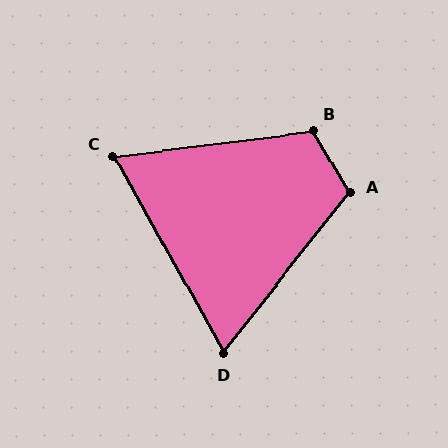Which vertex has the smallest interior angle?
D, at approximately 67 degrees.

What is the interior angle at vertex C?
Approximately 68 degrees (acute).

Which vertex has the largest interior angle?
B, at approximately 113 degrees.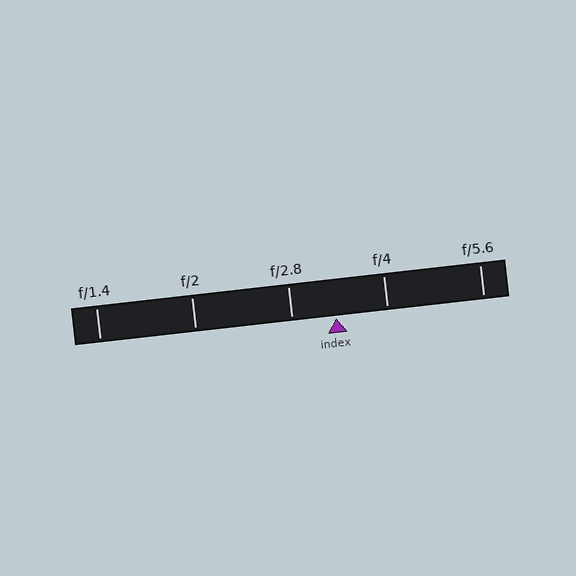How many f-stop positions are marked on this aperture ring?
There are 5 f-stop positions marked.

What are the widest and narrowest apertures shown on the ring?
The widest aperture shown is f/1.4 and the narrowest is f/5.6.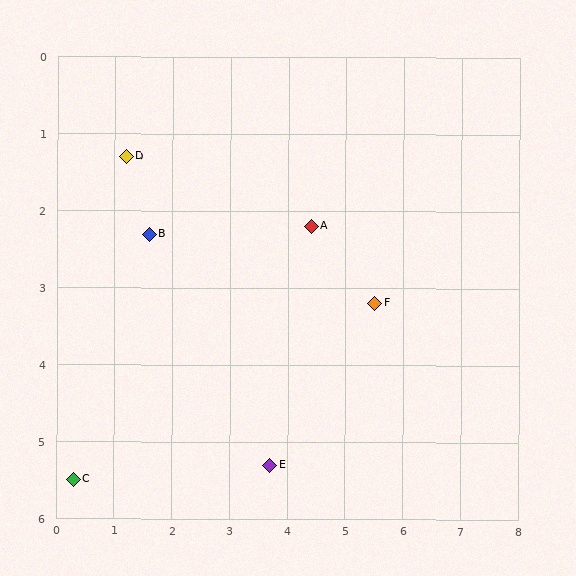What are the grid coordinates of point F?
Point F is at approximately (5.5, 3.2).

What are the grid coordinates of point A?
Point A is at approximately (4.4, 2.2).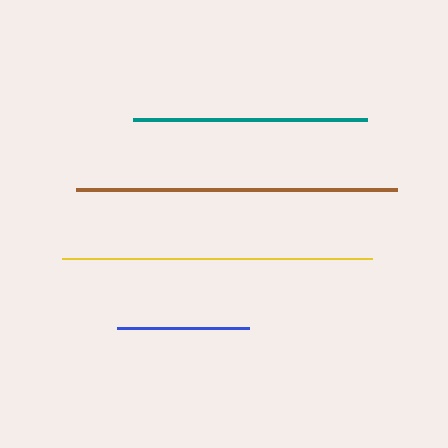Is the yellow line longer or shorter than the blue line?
The yellow line is longer than the blue line.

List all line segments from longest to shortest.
From longest to shortest: brown, yellow, teal, blue.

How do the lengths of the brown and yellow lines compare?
The brown and yellow lines are approximately the same length.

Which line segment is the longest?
The brown line is the longest at approximately 321 pixels.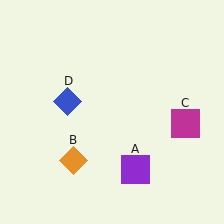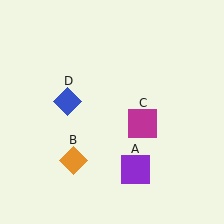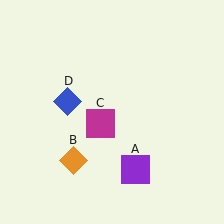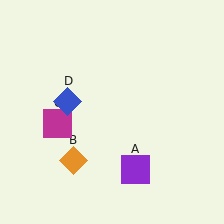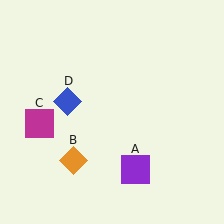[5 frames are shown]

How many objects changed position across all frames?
1 object changed position: magenta square (object C).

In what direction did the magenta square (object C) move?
The magenta square (object C) moved left.